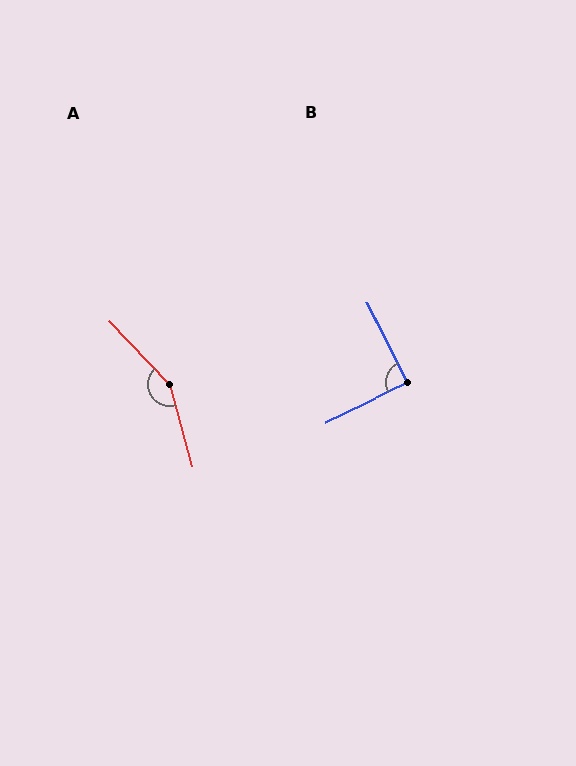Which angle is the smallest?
B, at approximately 89 degrees.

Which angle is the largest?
A, at approximately 152 degrees.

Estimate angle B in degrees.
Approximately 89 degrees.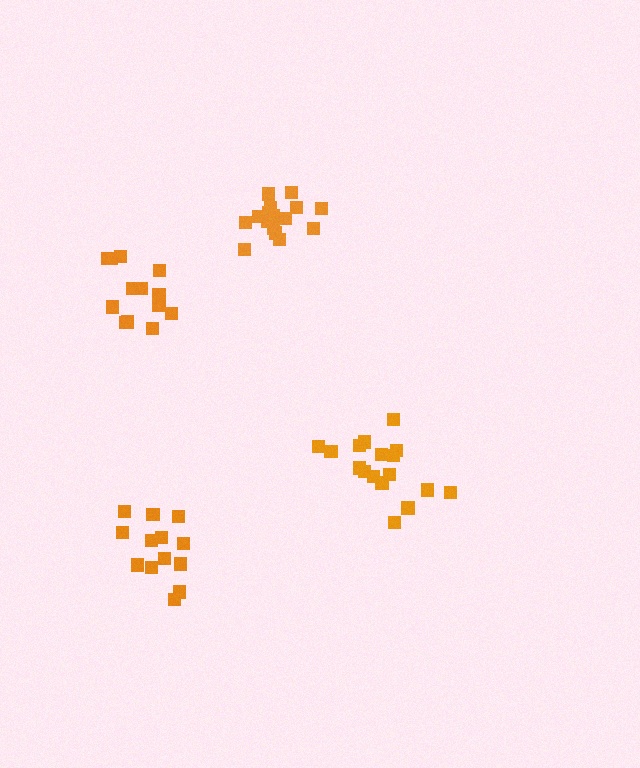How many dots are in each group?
Group 1: 18 dots, Group 2: 18 dots, Group 3: 13 dots, Group 4: 13 dots (62 total).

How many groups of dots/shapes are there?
There are 4 groups.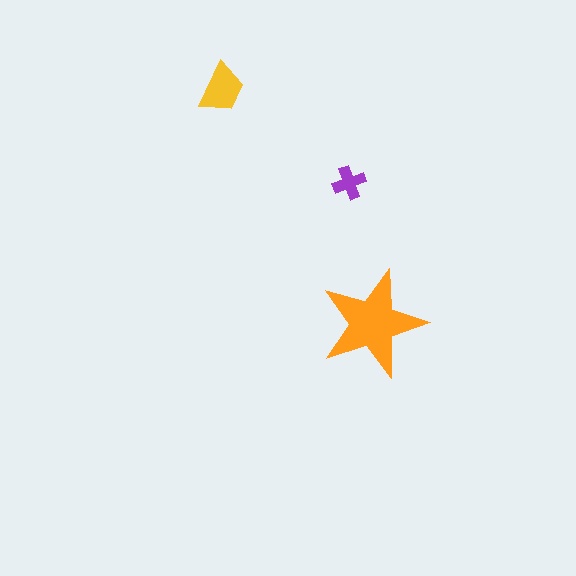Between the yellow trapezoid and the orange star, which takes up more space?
The orange star.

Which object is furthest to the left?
The yellow trapezoid is leftmost.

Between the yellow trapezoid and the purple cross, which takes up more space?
The yellow trapezoid.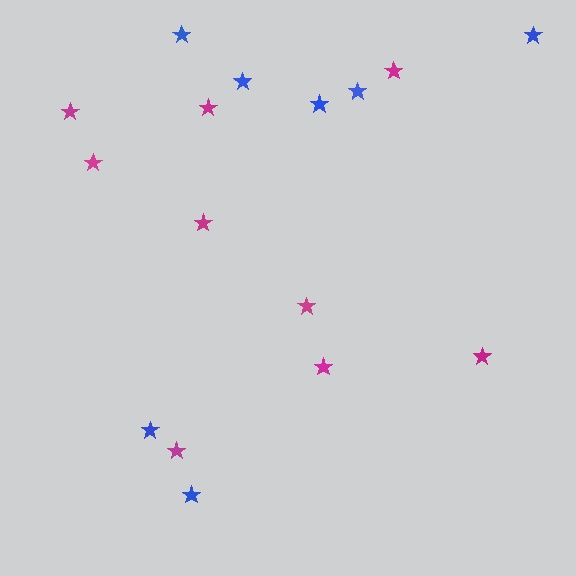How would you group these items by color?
There are 2 groups: one group of blue stars (7) and one group of magenta stars (9).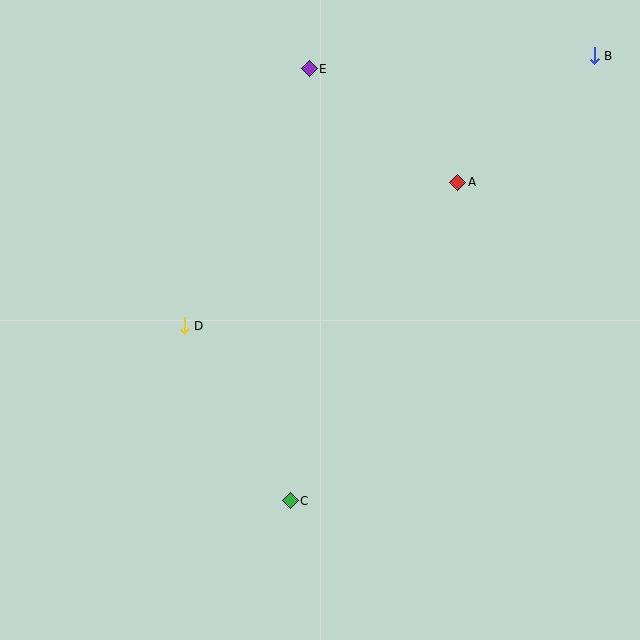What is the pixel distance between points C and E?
The distance between C and E is 432 pixels.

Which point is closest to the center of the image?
Point D at (184, 326) is closest to the center.